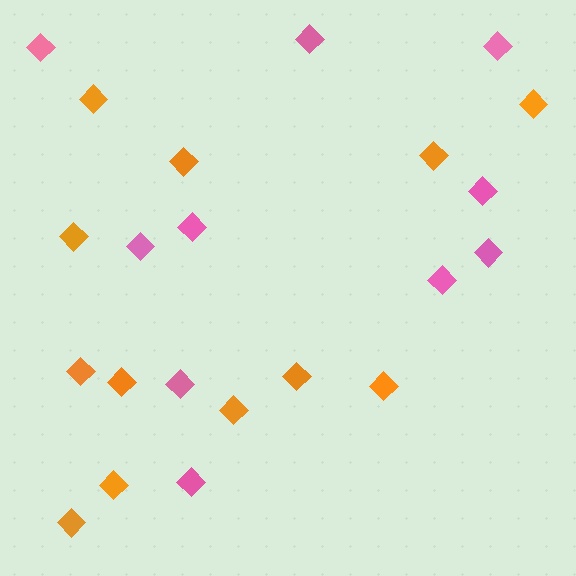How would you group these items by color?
There are 2 groups: one group of orange diamonds (12) and one group of pink diamonds (10).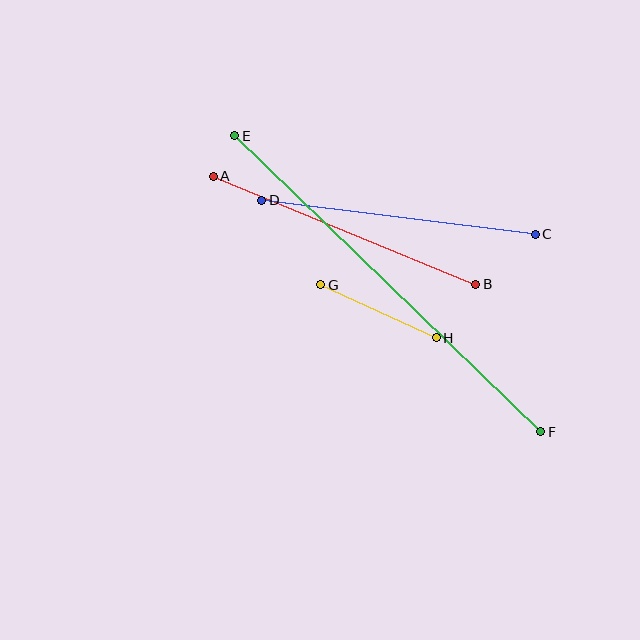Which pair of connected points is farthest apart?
Points E and F are farthest apart.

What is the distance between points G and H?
The distance is approximately 127 pixels.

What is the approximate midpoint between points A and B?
The midpoint is at approximately (345, 230) pixels.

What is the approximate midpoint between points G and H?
The midpoint is at approximately (378, 311) pixels.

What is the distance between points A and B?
The distance is approximately 284 pixels.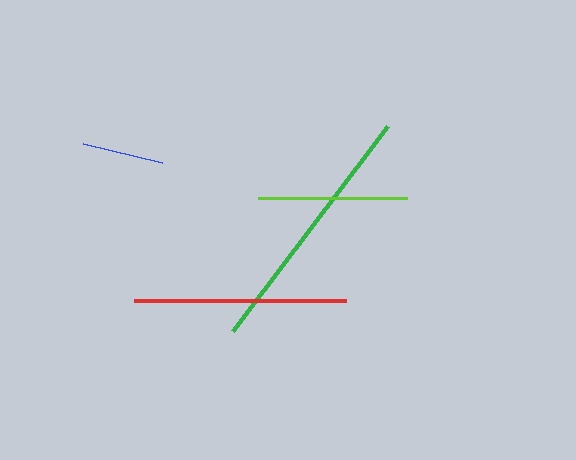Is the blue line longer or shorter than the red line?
The red line is longer than the blue line.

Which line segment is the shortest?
The blue line is the shortest at approximately 81 pixels.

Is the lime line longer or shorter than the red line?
The red line is longer than the lime line.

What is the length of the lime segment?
The lime segment is approximately 149 pixels long.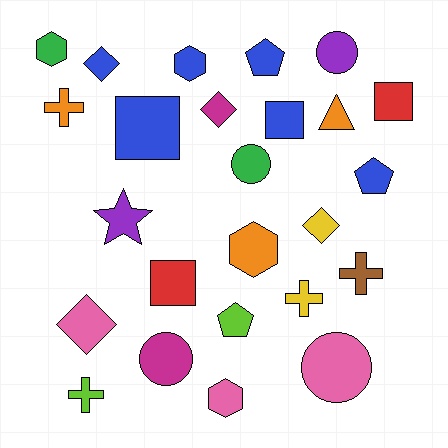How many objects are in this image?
There are 25 objects.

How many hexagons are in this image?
There are 4 hexagons.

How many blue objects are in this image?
There are 6 blue objects.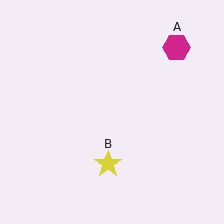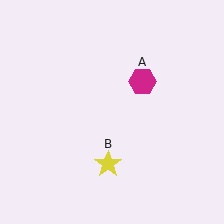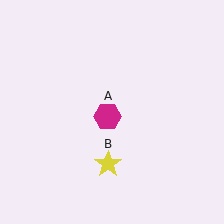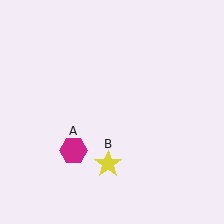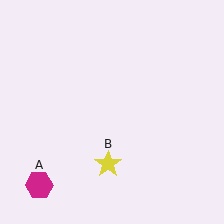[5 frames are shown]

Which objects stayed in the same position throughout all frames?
Yellow star (object B) remained stationary.